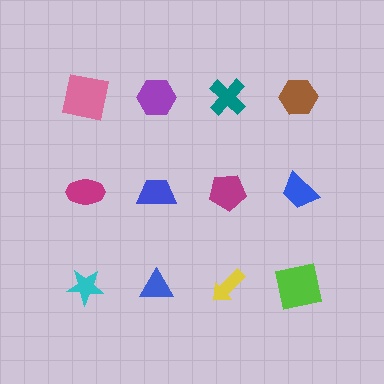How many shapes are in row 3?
4 shapes.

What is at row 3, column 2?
A blue triangle.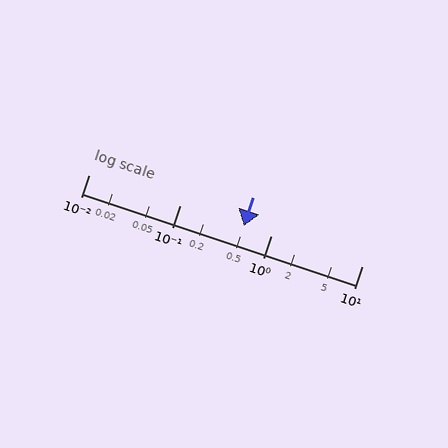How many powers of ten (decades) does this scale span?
The scale spans 3 decades, from 0.01 to 10.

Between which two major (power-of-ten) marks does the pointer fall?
The pointer is between 0.1 and 1.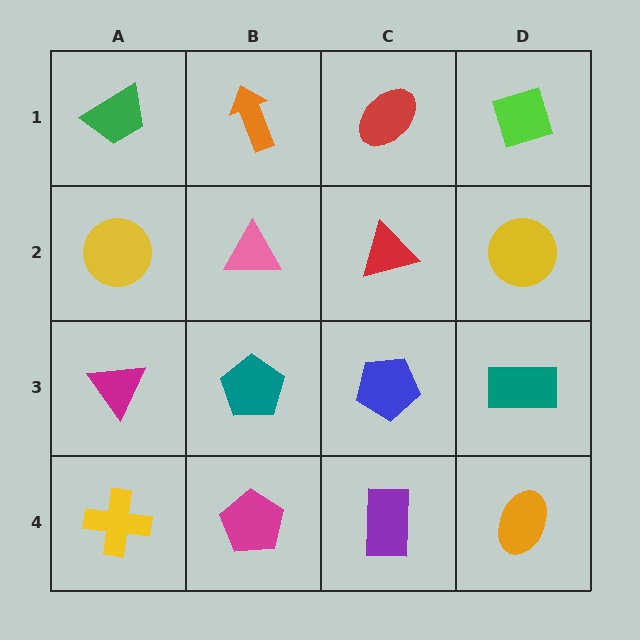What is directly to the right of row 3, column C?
A teal rectangle.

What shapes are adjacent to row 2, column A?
A green trapezoid (row 1, column A), a magenta triangle (row 3, column A), a pink triangle (row 2, column B).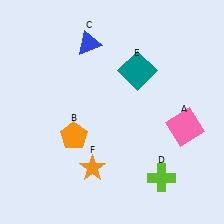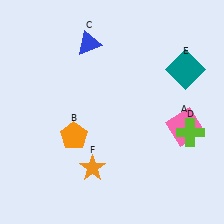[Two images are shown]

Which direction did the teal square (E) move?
The teal square (E) moved right.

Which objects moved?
The objects that moved are: the lime cross (D), the teal square (E).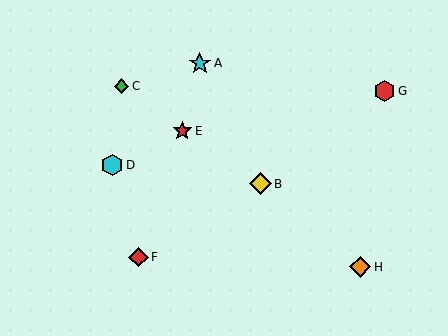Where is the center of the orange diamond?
The center of the orange diamond is at (360, 267).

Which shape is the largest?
The yellow diamond (labeled B) is the largest.